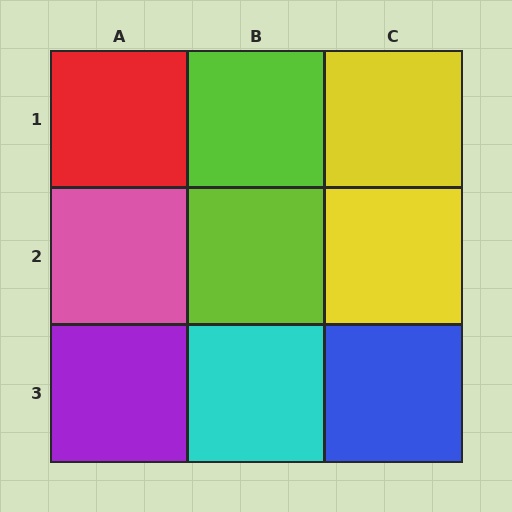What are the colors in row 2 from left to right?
Pink, lime, yellow.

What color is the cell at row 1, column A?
Red.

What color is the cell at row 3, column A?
Purple.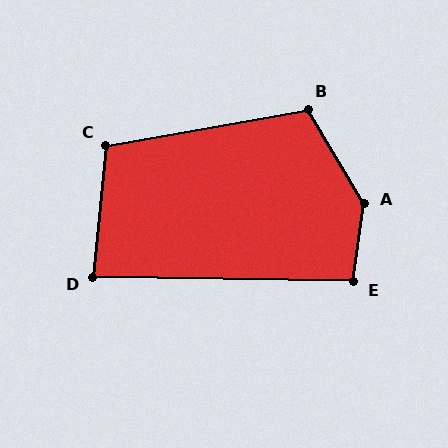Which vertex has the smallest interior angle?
D, at approximately 85 degrees.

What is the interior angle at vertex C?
Approximately 106 degrees (obtuse).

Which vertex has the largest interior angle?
A, at approximately 141 degrees.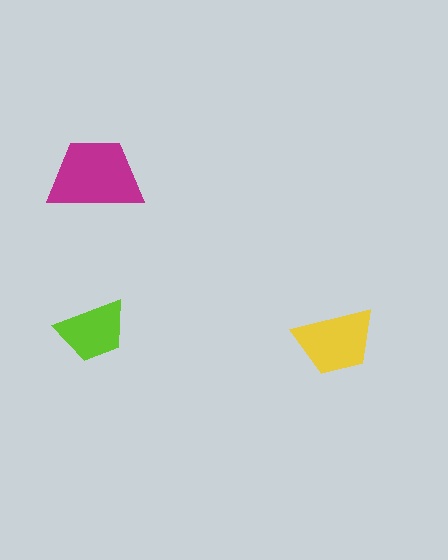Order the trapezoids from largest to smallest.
the magenta one, the yellow one, the lime one.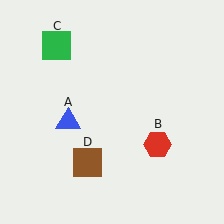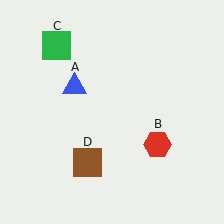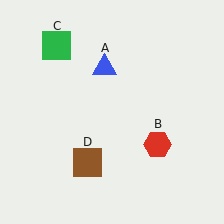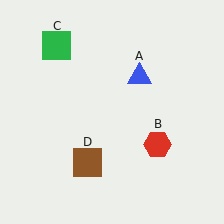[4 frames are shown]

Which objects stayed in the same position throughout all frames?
Red hexagon (object B) and green square (object C) and brown square (object D) remained stationary.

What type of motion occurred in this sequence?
The blue triangle (object A) rotated clockwise around the center of the scene.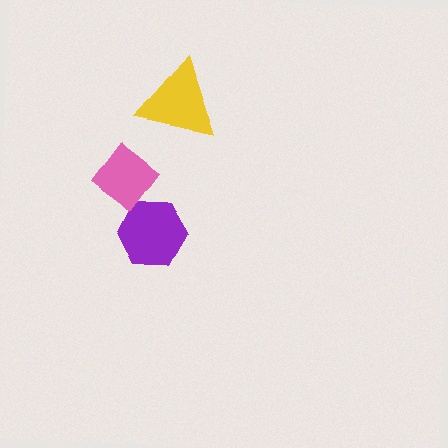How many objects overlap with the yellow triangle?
0 objects overlap with the yellow triangle.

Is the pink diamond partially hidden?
No, no other shape covers it.